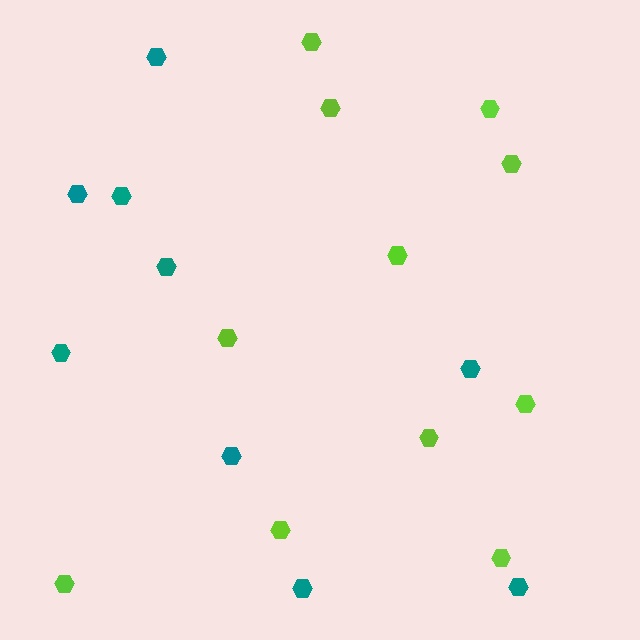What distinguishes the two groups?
There are 2 groups: one group of teal hexagons (9) and one group of lime hexagons (11).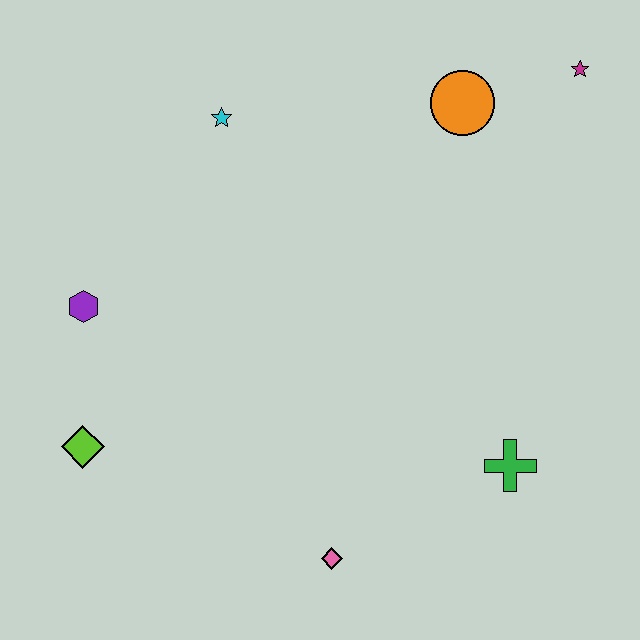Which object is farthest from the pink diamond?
The magenta star is farthest from the pink diamond.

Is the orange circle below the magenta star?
Yes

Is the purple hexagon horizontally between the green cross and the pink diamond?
No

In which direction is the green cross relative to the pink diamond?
The green cross is to the right of the pink diamond.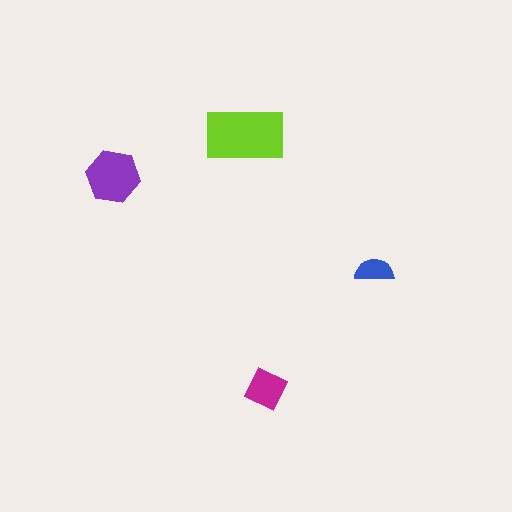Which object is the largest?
The lime rectangle.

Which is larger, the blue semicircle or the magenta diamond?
The magenta diamond.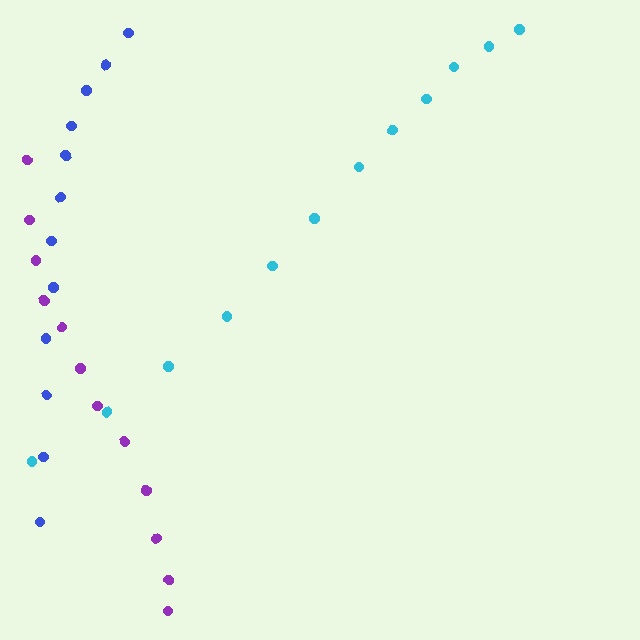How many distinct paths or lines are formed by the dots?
There are 3 distinct paths.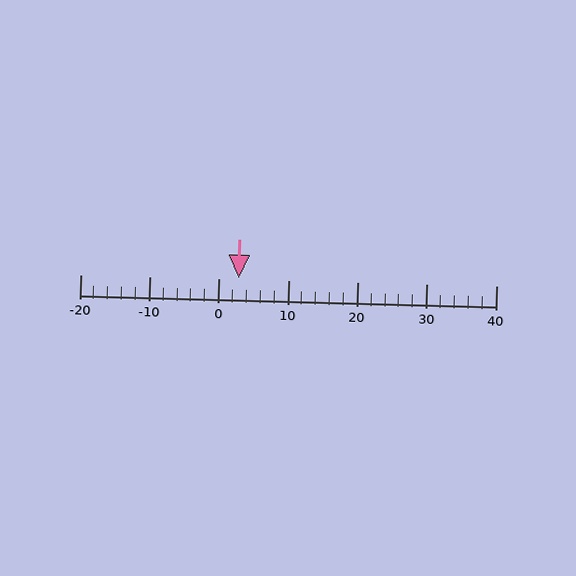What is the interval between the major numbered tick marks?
The major tick marks are spaced 10 units apart.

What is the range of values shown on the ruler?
The ruler shows values from -20 to 40.